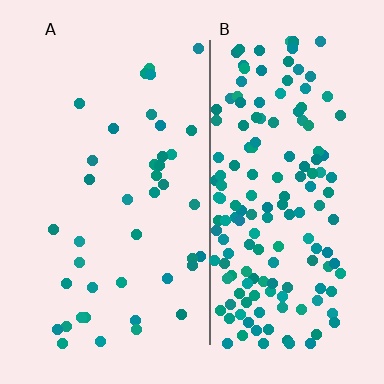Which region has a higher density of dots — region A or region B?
B (the right).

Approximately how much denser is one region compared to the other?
Approximately 4.0× — region B over region A.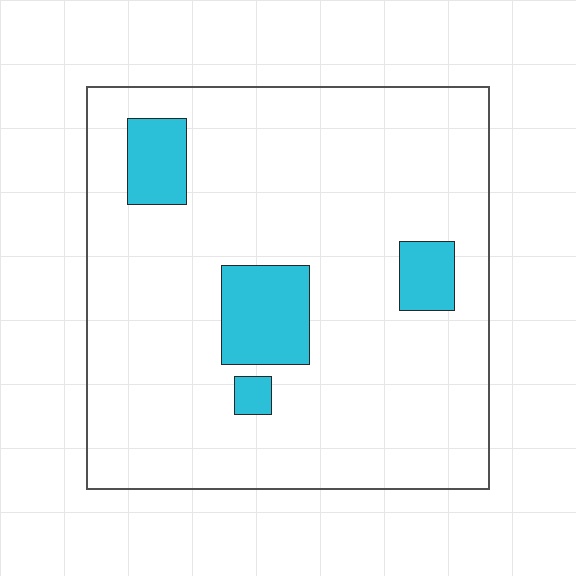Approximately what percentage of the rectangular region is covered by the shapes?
Approximately 10%.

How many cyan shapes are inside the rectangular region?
4.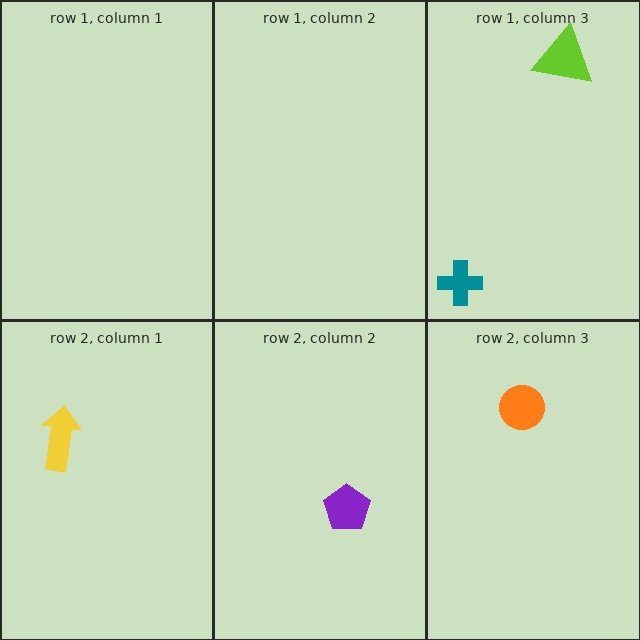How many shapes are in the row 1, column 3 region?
2.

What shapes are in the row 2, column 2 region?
The purple pentagon.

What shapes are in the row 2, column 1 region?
The yellow arrow.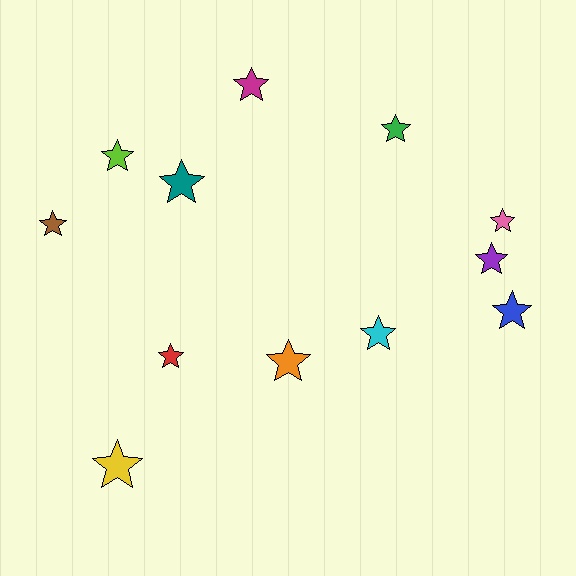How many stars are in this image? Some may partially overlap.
There are 12 stars.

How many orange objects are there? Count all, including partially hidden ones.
There is 1 orange object.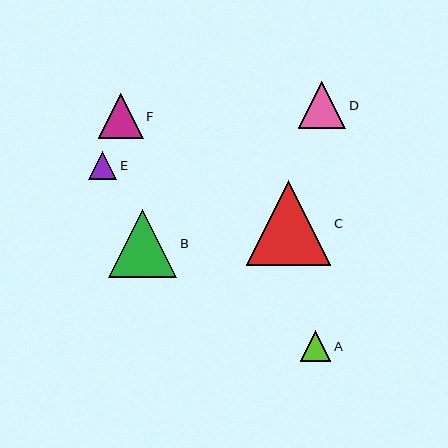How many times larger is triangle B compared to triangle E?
Triangle B is approximately 2.4 times the size of triangle E.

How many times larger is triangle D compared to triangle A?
Triangle D is approximately 1.5 times the size of triangle A.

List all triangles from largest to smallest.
From largest to smallest: C, B, D, F, A, E.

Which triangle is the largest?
Triangle C is the largest with a size of approximately 85 pixels.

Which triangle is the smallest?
Triangle E is the smallest with a size of approximately 29 pixels.